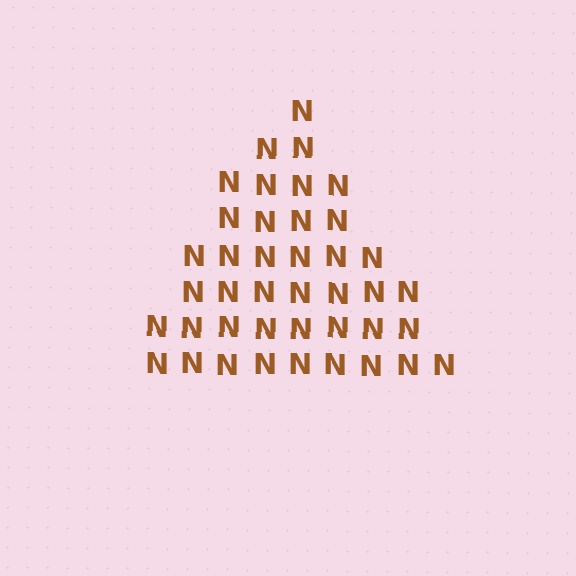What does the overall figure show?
The overall figure shows a triangle.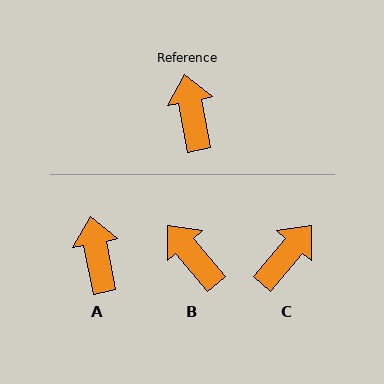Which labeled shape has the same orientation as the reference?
A.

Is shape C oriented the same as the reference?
No, it is off by about 51 degrees.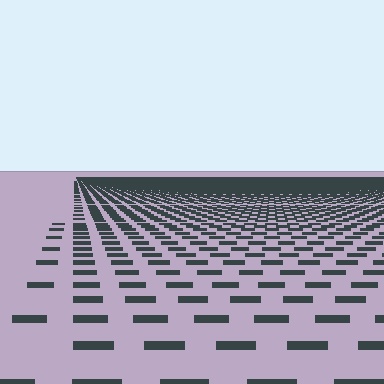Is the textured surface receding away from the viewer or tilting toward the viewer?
The surface is receding away from the viewer. Texture elements get smaller and denser toward the top.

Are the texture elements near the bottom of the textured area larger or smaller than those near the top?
Larger. Near the bottom, elements are closer to the viewer and appear at a bigger on-screen size.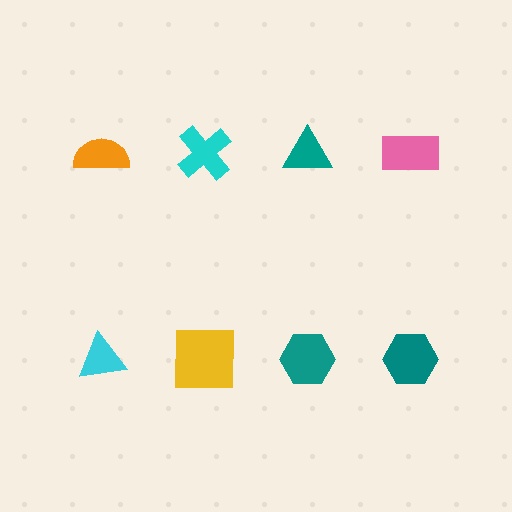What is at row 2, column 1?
A cyan triangle.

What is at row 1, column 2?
A cyan cross.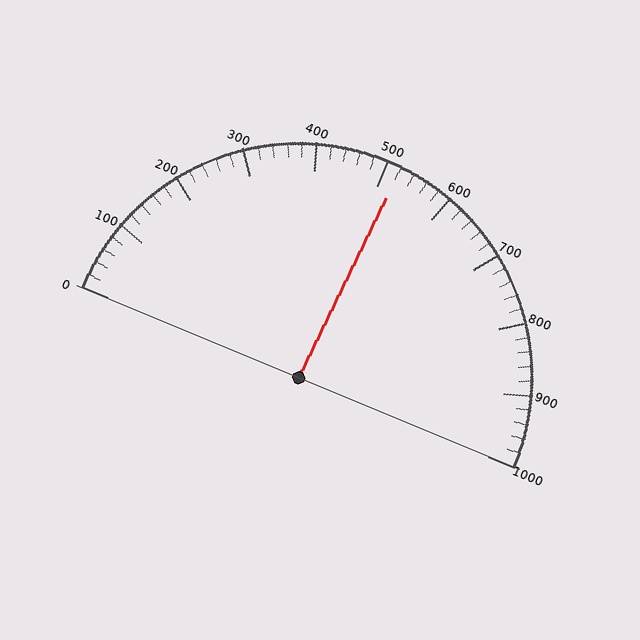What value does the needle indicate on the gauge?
The needle indicates approximately 520.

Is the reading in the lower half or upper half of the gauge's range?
The reading is in the upper half of the range (0 to 1000).